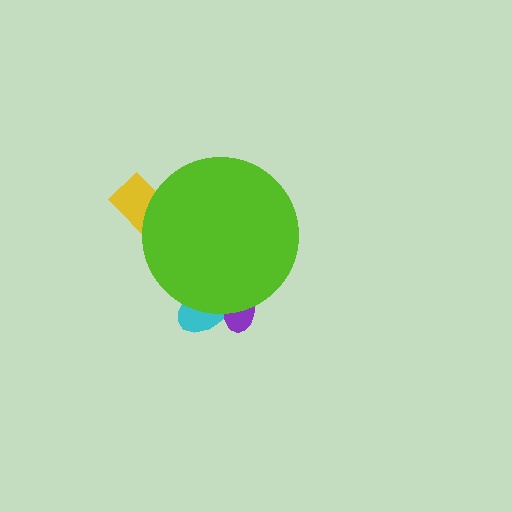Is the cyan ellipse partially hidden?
Yes, the cyan ellipse is partially hidden behind the lime circle.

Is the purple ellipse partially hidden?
Yes, the purple ellipse is partially hidden behind the lime circle.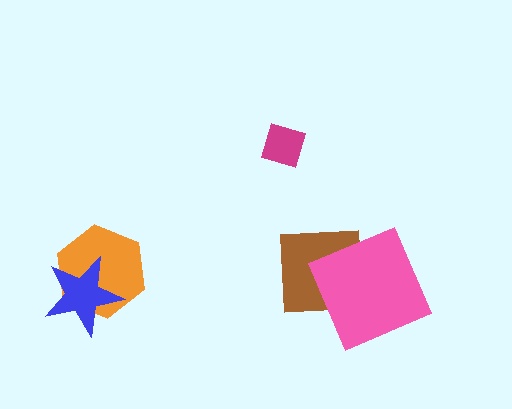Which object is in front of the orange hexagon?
The blue star is in front of the orange hexagon.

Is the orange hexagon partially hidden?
Yes, it is partially covered by another shape.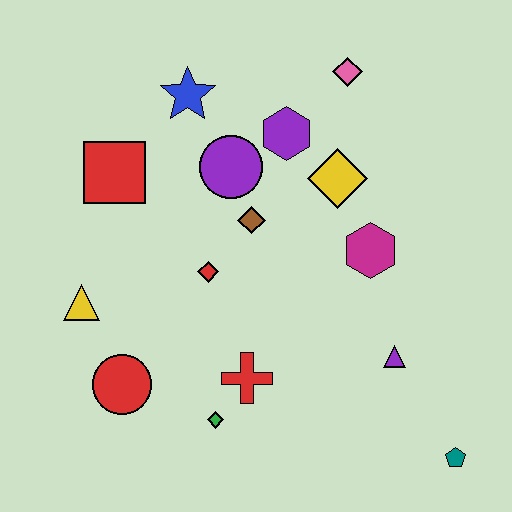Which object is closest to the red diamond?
The brown diamond is closest to the red diamond.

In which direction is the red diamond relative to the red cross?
The red diamond is above the red cross.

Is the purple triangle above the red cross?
Yes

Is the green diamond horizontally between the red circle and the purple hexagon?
Yes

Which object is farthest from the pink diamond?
The teal pentagon is farthest from the pink diamond.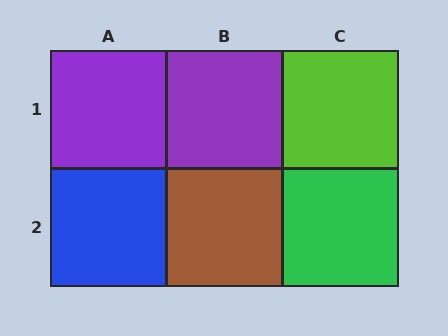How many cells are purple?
2 cells are purple.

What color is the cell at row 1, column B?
Purple.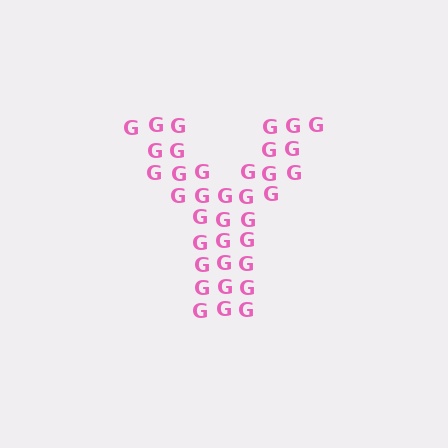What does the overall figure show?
The overall figure shows the letter Y.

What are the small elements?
The small elements are letter G's.